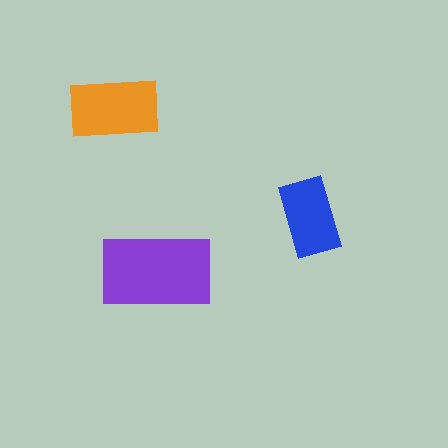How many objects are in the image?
There are 3 objects in the image.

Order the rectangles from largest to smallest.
the purple one, the orange one, the blue one.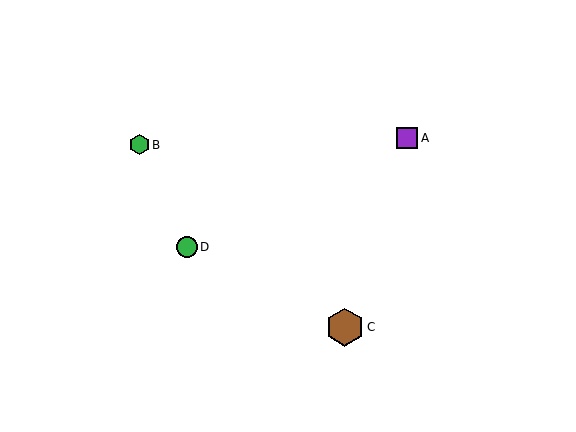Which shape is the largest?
The brown hexagon (labeled C) is the largest.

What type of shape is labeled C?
Shape C is a brown hexagon.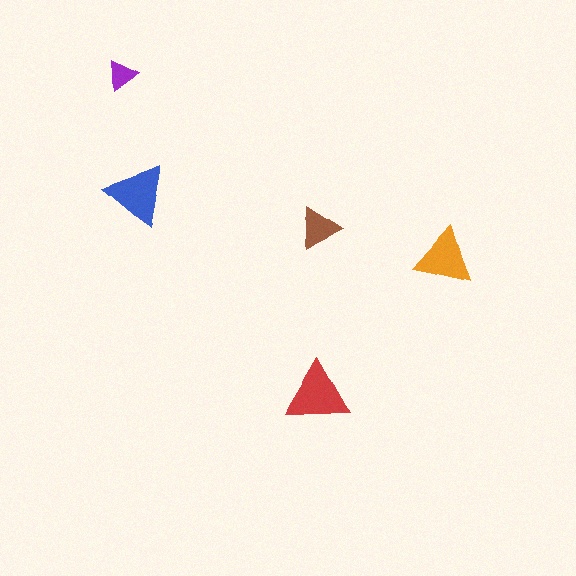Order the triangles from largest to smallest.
the red one, the blue one, the orange one, the brown one, the purple one.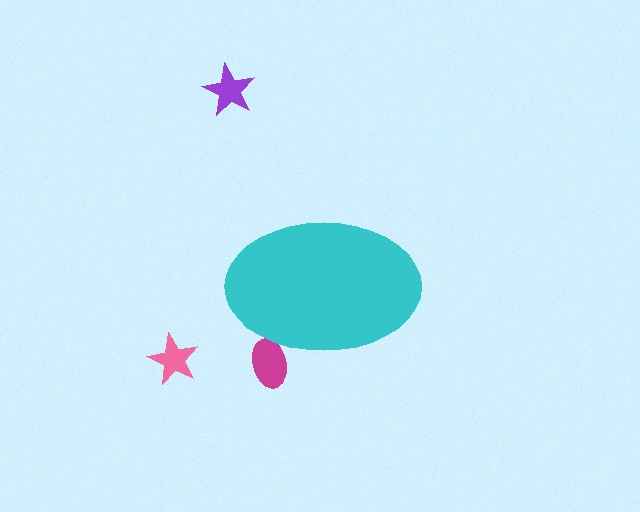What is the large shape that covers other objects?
A cyan ellipse.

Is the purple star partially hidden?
No, the purple star is fully visible.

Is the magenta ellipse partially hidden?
Yes, the magenta ellipse is partially hidden behind the cyan ellipse.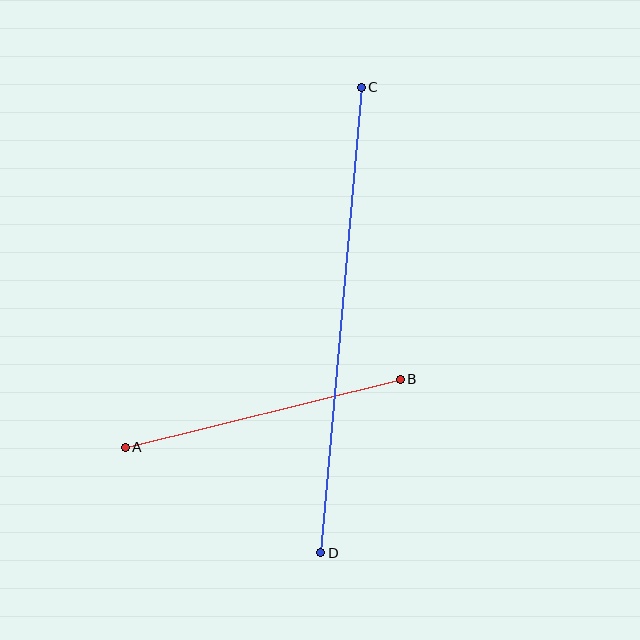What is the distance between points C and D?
The distance is approximately 468 pixels.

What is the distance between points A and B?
The distance is approximately 283 pixels.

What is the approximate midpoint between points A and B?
The midpoint is at approximately (263, 413) pixels.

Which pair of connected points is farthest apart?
Points C and D are farthest apart.